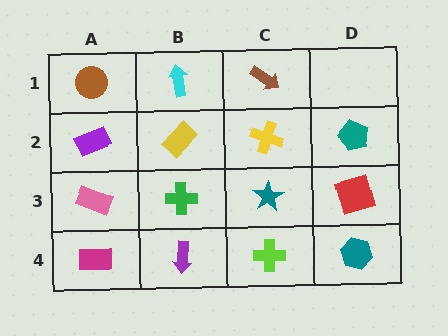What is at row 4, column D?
A teal hexagon.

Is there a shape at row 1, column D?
No, that cell is empty.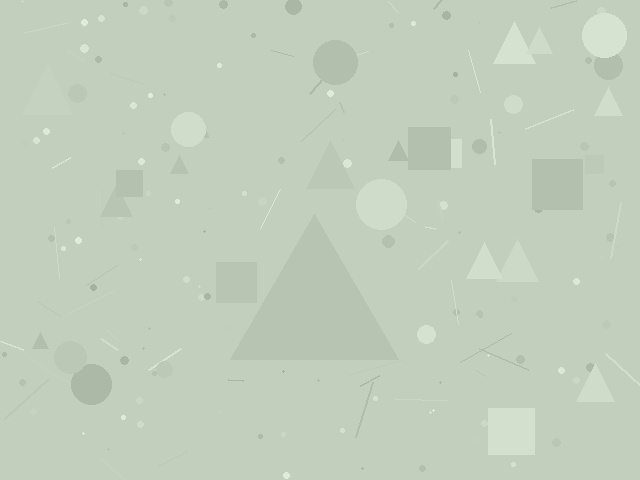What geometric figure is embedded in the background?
A triangle is embedded in the background.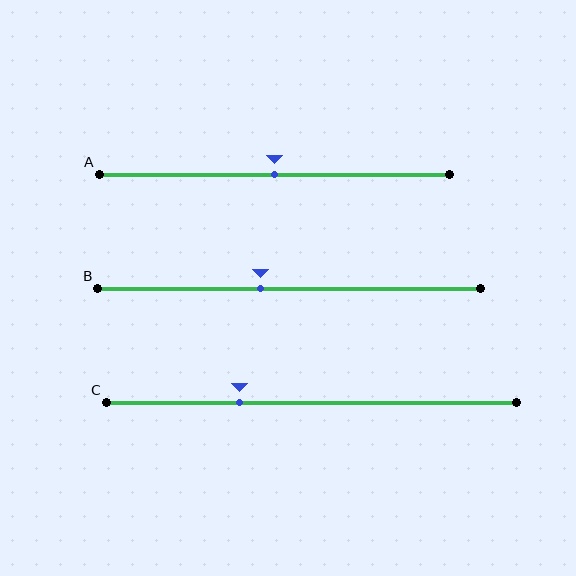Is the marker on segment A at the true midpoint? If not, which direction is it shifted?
Yes, the marker on segment A is at the true midpoint.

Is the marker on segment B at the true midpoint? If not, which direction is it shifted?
No, the marker on segment B is shifted to the left by about 7% of the segment length.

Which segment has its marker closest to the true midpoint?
Segment A has its marker closest to the true midpoint.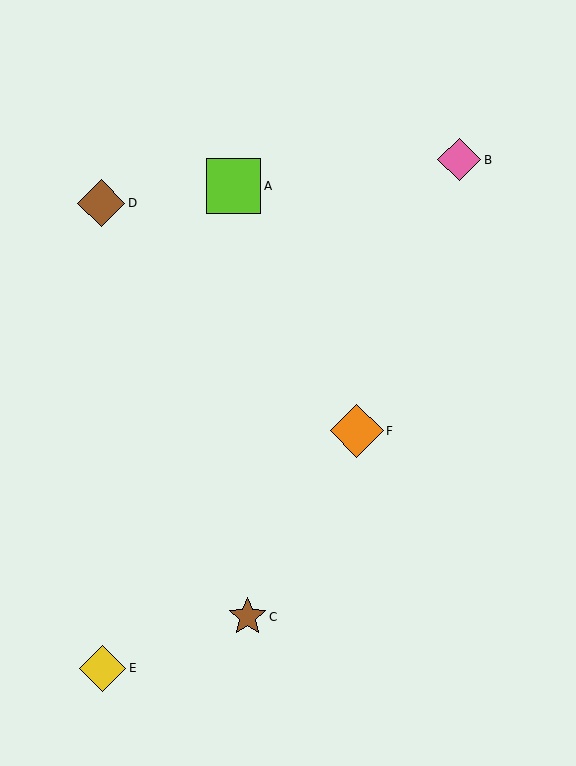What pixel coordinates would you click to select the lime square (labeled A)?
Click at (234, 186) to select the lime square A.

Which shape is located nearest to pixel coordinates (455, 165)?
The pink diamond (labeled B) at (459, 160) is nearest to that location.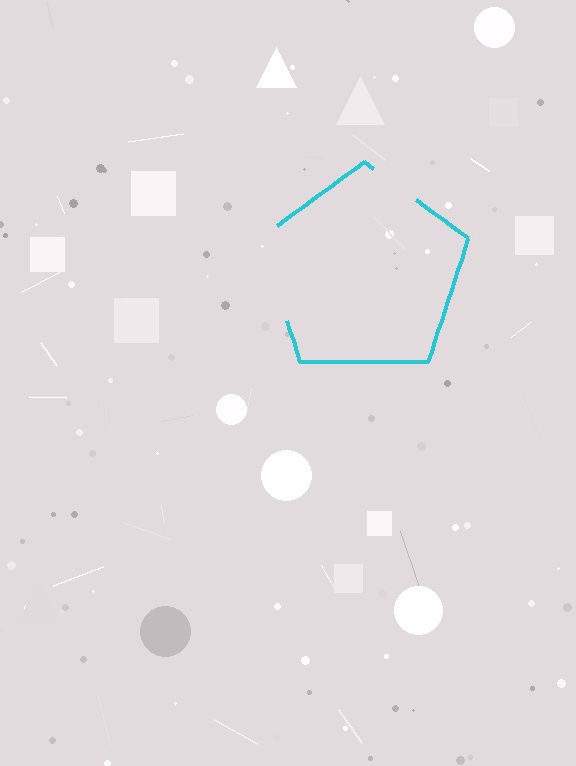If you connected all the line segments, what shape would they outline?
They would outline a pentagon.